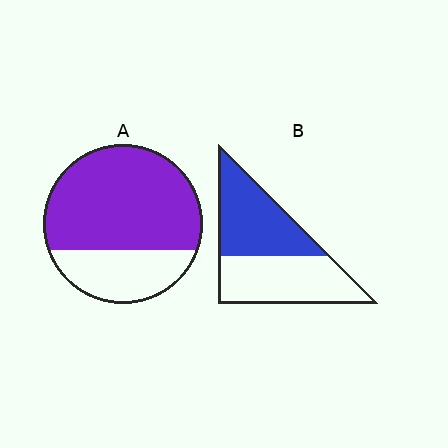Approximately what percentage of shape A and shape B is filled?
A is approximately 70% and B is approximately 50%.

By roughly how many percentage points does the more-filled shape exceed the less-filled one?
By roughly 20 percentage points (A over B).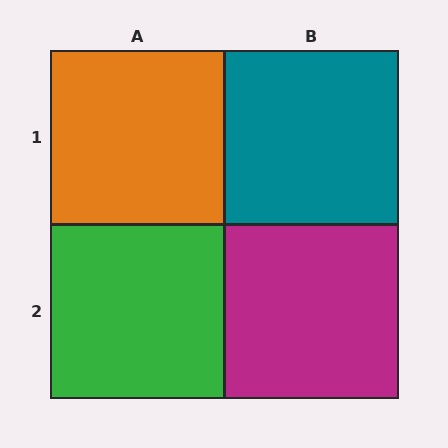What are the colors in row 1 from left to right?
Orange, teal.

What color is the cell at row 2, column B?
Magenta.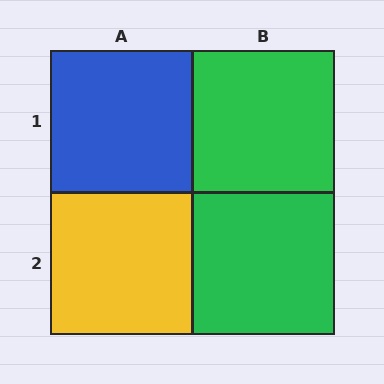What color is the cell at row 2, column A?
Yellow.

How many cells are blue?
1 cell is blue.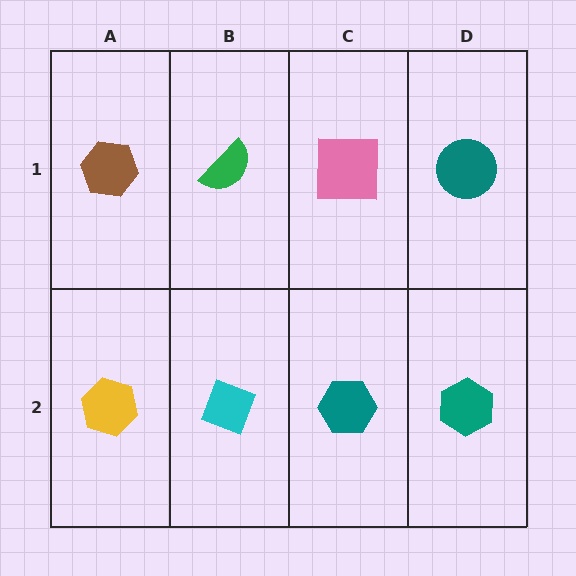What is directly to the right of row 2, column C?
A teal hexagon.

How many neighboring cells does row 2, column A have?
2.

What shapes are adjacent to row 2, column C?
A pink square (row 1, column C), a cyan diamond (row 2, column B), a teal hexagon (row 2, column D).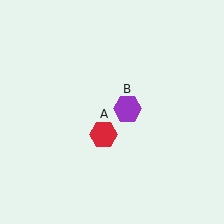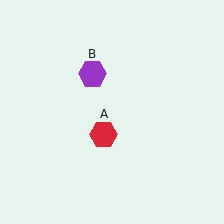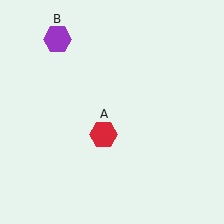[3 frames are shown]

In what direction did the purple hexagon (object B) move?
The purple hexagon (object B) moved up and to the left.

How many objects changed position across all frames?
1 object changed position: purple hexagon (object B).